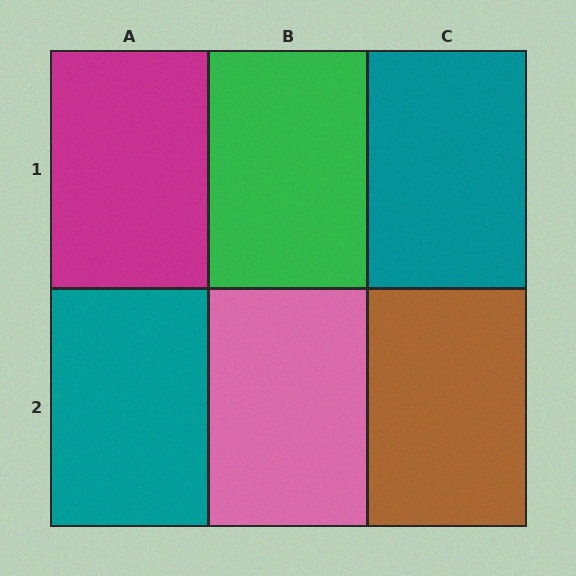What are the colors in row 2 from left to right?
Teal, pink, brown.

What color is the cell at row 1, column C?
Teal.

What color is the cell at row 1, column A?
Magenta.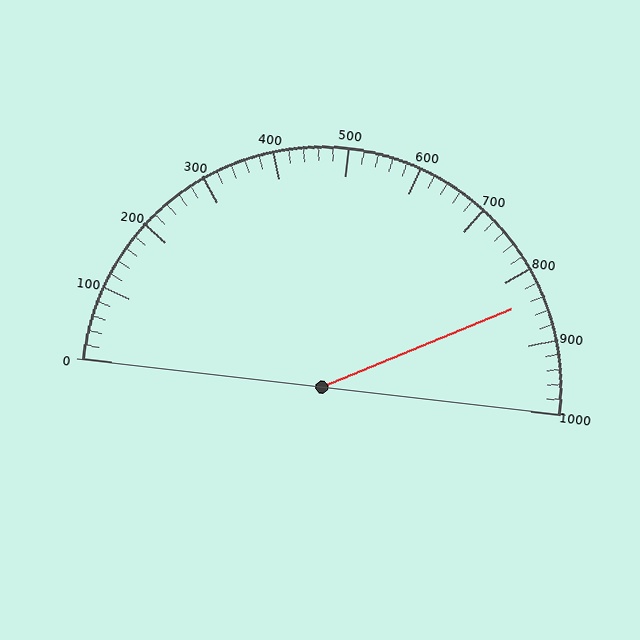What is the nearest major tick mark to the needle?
The nearest major tick mark is 800.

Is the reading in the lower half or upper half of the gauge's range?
The reading is in the upper half of the range (0 to 1000).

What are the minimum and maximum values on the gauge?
The gauge ranges from 0 to 1000.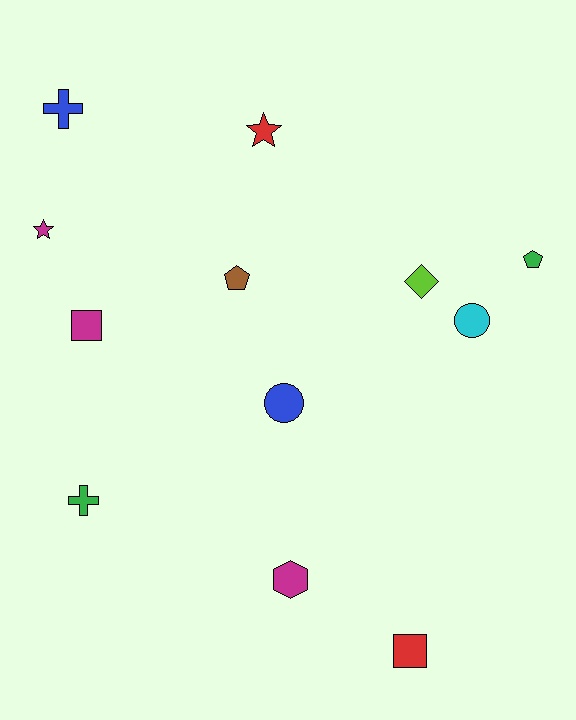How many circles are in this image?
There are 2 circles.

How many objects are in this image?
There are 12 objects.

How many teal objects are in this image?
There are no teal objects.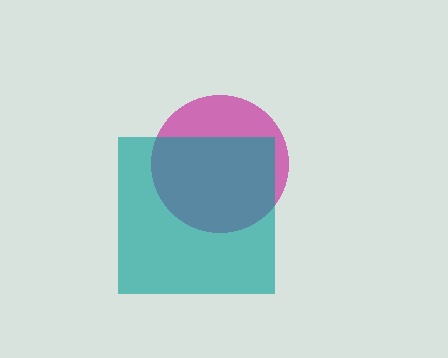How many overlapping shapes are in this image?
There are 2 overlapping shapes in the image.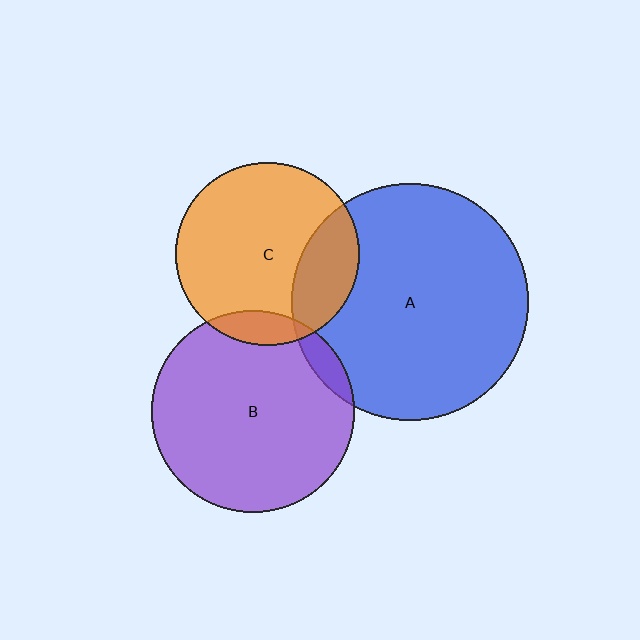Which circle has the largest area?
Circle A (blue).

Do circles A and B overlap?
Yes.